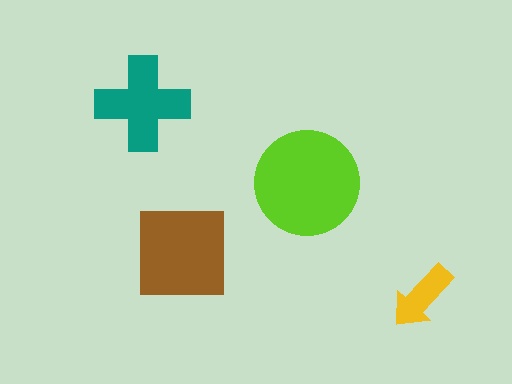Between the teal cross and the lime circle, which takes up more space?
The lime circle.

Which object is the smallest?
The yellow arrow.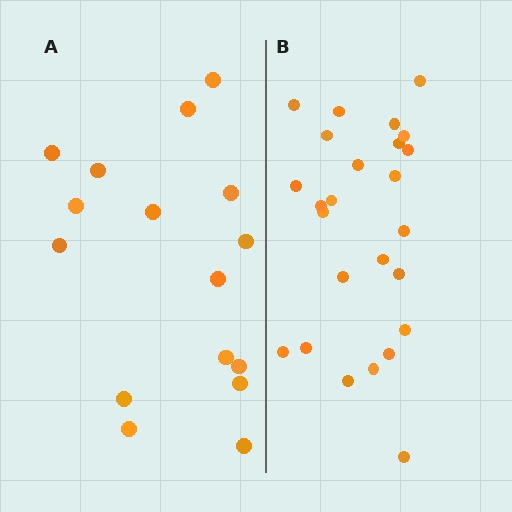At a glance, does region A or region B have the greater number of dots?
Region B (the right region) has more dots.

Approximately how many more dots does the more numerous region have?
Region B has roughly 8 or so more dots than region A.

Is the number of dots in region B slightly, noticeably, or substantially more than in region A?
Region B has substantially more. The ratio is roughly 1.6 to 1.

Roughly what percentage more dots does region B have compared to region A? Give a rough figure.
About 55% more.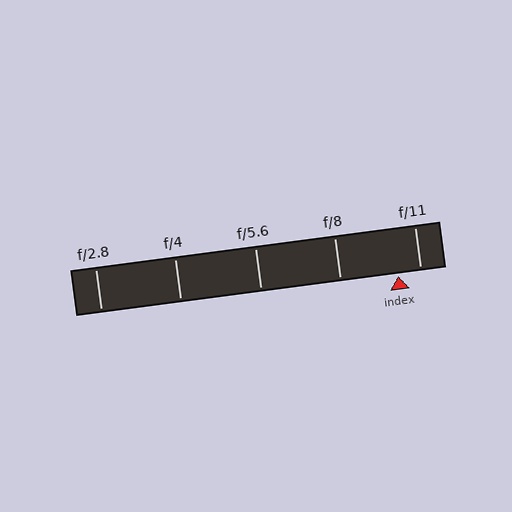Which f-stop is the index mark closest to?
The index mark is closest to f/11.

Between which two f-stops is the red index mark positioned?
The index mark is between f/8 and f/11.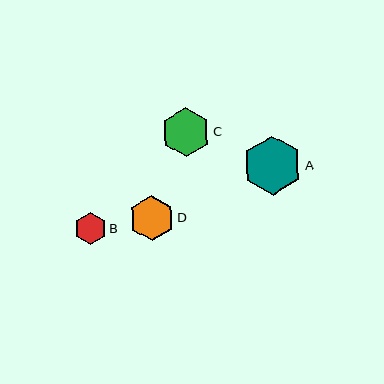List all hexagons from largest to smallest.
From largest to smallest: A, C, D, B.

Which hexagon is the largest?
Hexagon A is the largest with a size of approximately 59 pixels.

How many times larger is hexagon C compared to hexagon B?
Hexagon C is approximately 1.5 times the size of hexagon B.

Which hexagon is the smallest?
Hexagon B is the smallest with a size of approximately 32 pixels.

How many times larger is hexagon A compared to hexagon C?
Hexagon A is approximately 1.2 times the size of hexagon C.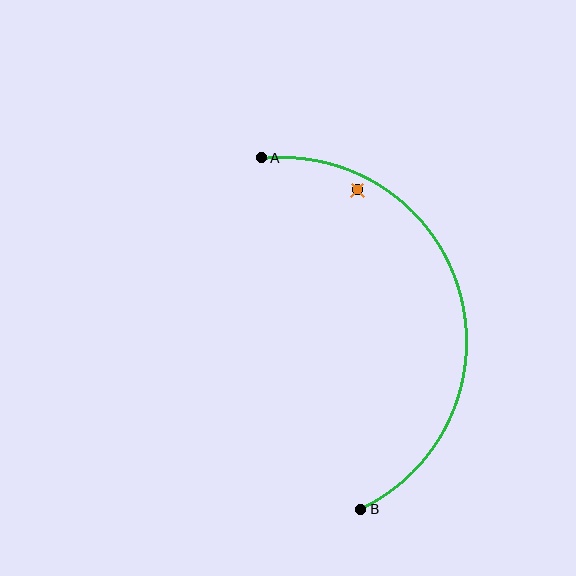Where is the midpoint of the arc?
The arc midpoint is the point on the curve farthest from the straight line joining A and B. It sits to the right of that line.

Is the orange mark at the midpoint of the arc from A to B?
No — the orange mark does not lie on the arc at all. It sits slightly inside the curve.